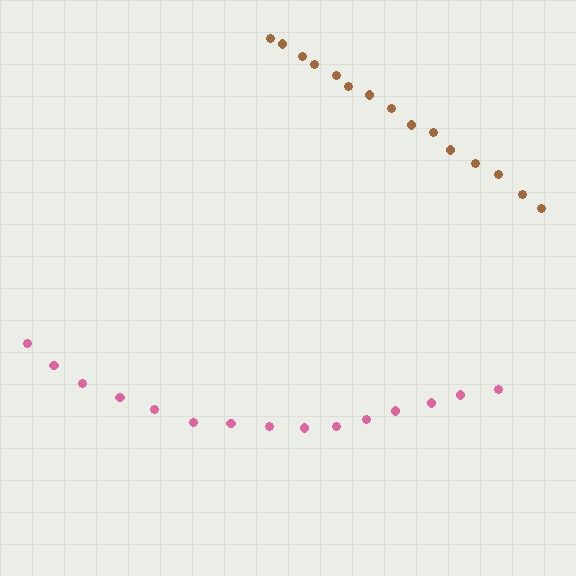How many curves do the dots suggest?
There are 2 distinct paths.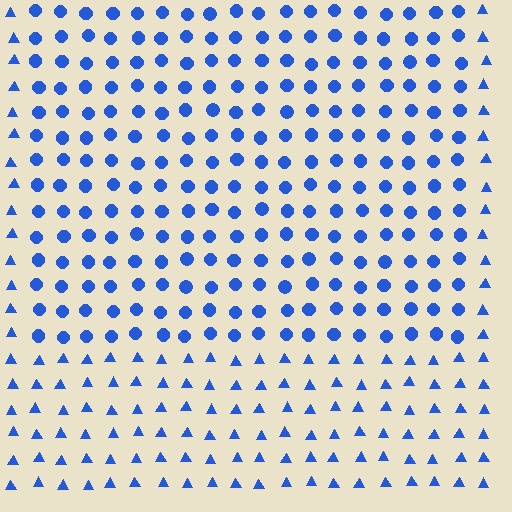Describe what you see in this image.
The image is filled with small blue elements arranged in a uniform grid. A rectangle-shaped region contains circles, while the surrounding area contains triangles. The boundary is defined purely by the change in element shape.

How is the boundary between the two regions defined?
The boundary is defined by a change in element shape: circles inside vs. triangles outside. All elements share the same color and spacing.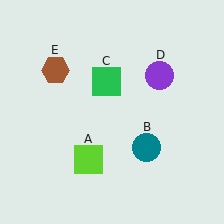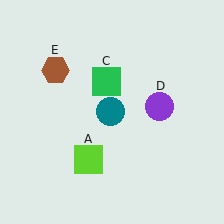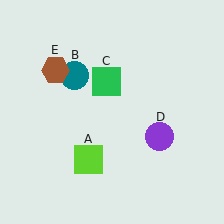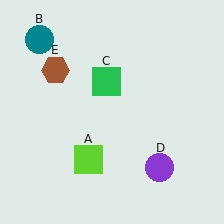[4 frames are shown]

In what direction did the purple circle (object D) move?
The purple circle (object D) moved down.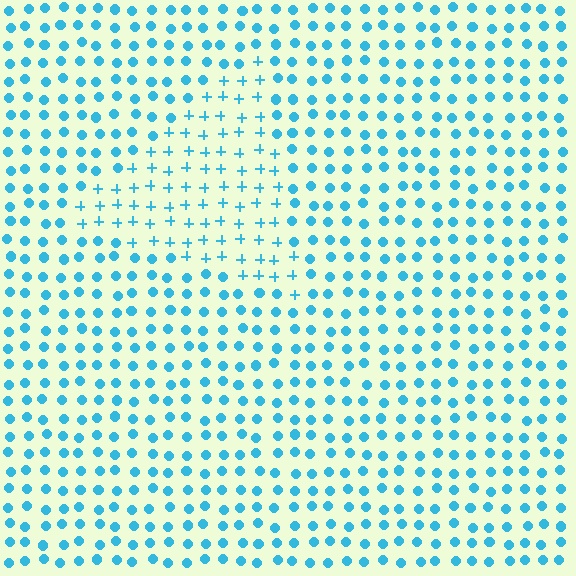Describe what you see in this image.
The image is filled with small cyan elements arranged in a uniform grid. A triangle-shaped region contains plus signs, while the surrounding area contains circles. The boundary is defined purely by the change in element shape.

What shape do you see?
I see a triangle.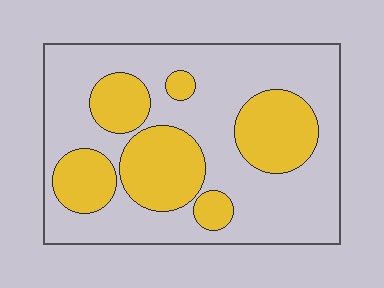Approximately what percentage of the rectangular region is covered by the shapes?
Approximately 35%.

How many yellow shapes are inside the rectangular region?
6.